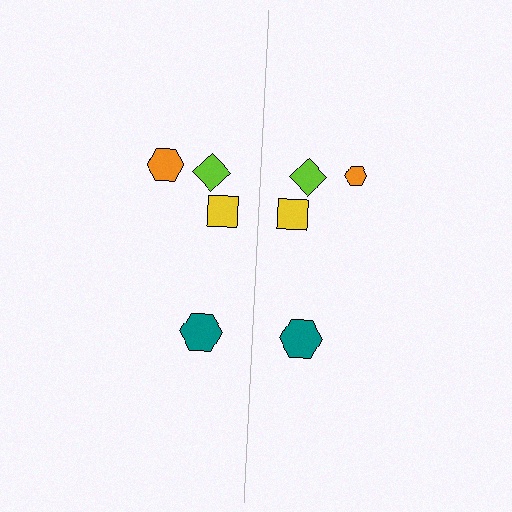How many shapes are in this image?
There are 8 shapes in this image.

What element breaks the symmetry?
The orange hexagon on the right side has a different size than its mirror counterpart.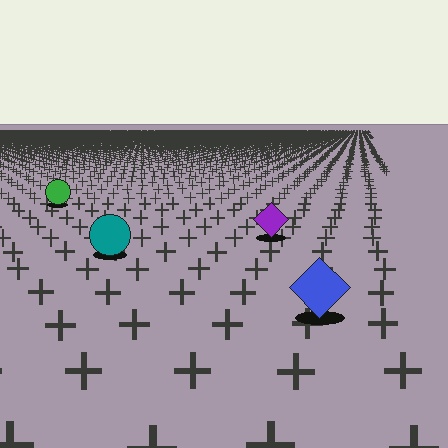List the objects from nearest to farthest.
From nearest to farthest: the blue diamond, the teal circle, the purple diamond, the green circle.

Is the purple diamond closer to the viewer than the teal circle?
No. The teal circle is closer — you can tell from the texture gradient: the ground texture is coarser near it.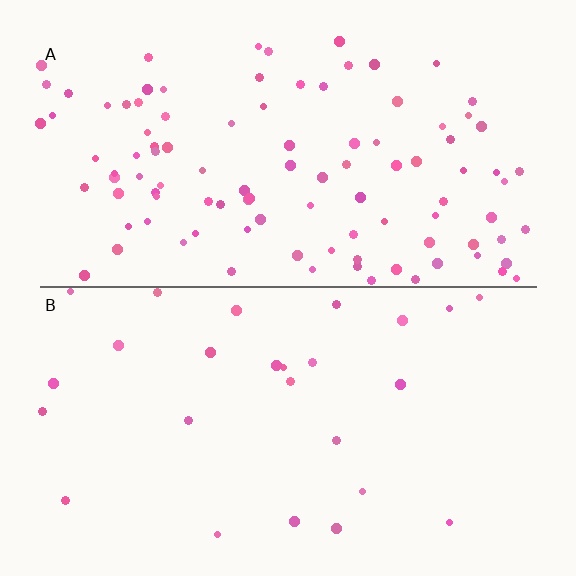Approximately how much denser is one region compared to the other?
Approximately 4.0× — region A over region B.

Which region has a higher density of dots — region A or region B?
A (the top).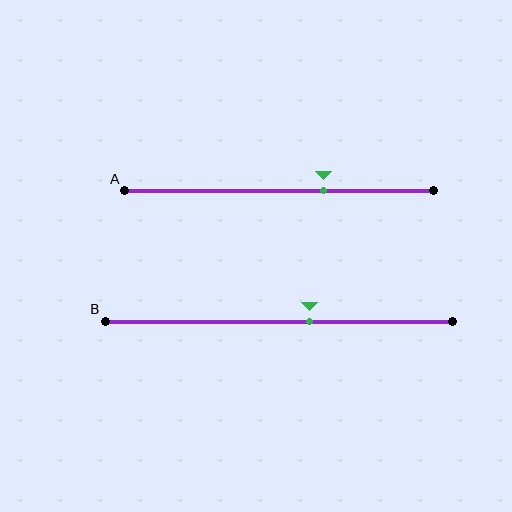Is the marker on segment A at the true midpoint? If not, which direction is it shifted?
No, the marker on segment A is shifted to the right by about 14% of the segment length.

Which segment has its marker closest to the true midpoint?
Segment B has its marker closest to the true midpoint.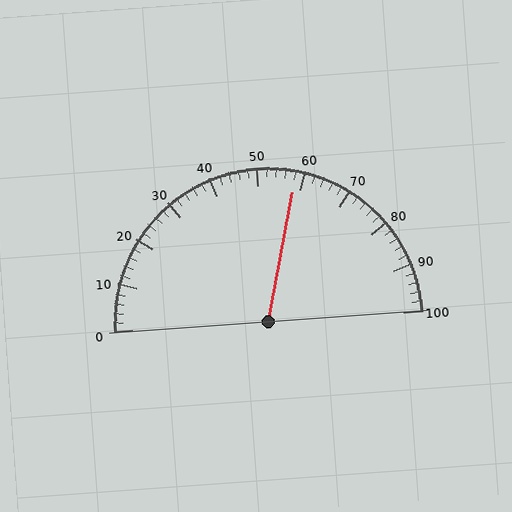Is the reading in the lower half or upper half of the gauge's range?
The reading is in the upper half of the range (0 to 100).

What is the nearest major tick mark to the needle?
The nearest major tick mark is 60.